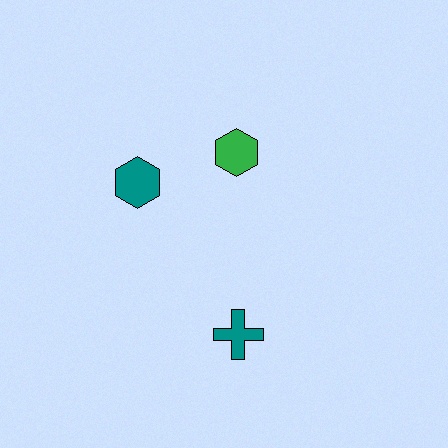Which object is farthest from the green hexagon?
The teal cross is farthest from the green hexagon.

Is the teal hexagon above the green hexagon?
No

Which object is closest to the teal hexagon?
The green hexagon is closest to the teal hexagon.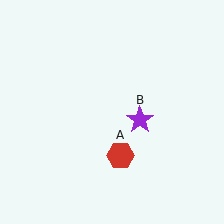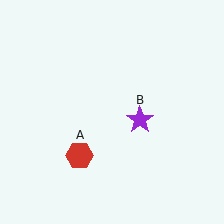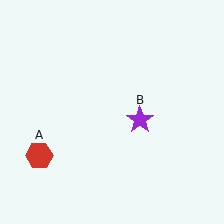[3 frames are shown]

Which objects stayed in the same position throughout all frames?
Purple star (object B) remained stationary.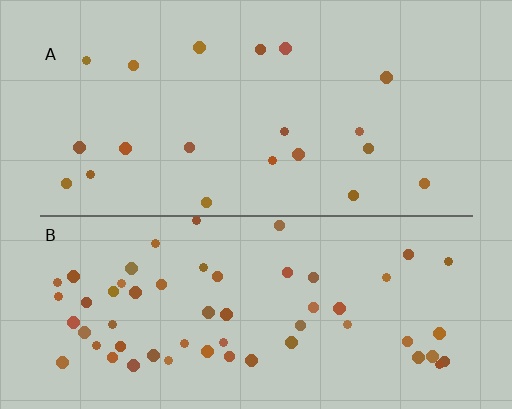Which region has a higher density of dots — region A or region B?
B (the bottom).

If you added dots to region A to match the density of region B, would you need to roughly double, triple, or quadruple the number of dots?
Approximately triple.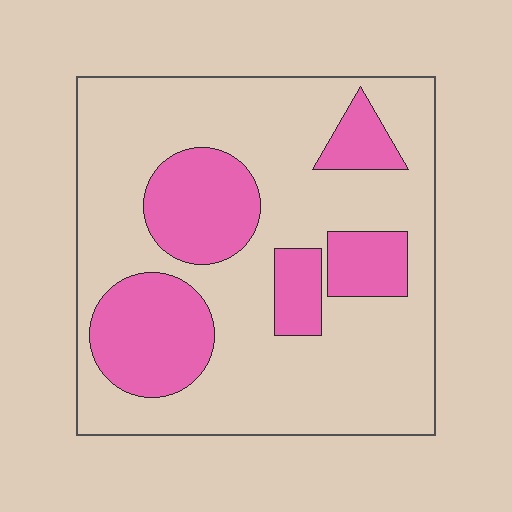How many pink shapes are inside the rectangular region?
5.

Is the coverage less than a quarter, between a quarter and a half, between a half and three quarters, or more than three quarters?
Between a quarter and a half.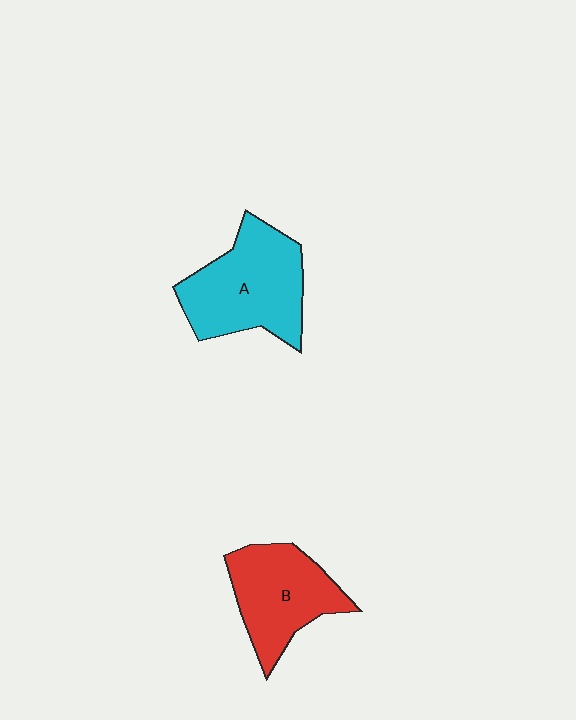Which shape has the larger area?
Shape A (cyan).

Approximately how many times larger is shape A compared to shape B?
Approximately 1.2 times.